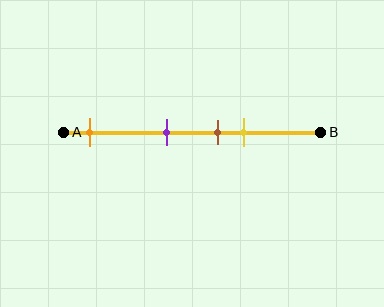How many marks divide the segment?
There are 4 marks dividing the segment.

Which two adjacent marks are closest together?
The brown and yellow marks are the closest adjacent pair.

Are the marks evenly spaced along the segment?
No, the marks are not evenly spaced.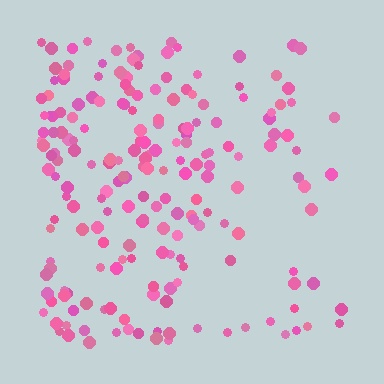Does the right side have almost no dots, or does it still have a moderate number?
Still a moderate number, just noticeably fewer than the left.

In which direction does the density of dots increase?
From right to left, with the left side densest.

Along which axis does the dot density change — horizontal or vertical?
Horizontal.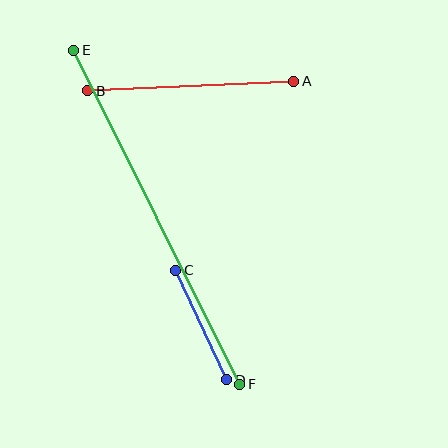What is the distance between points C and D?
The distance is approximately 121 pixels.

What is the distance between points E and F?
The distance is approximately 373 pixels.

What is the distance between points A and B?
The distance is approximately 206 pixels.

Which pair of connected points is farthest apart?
Points E and F are farthest apart.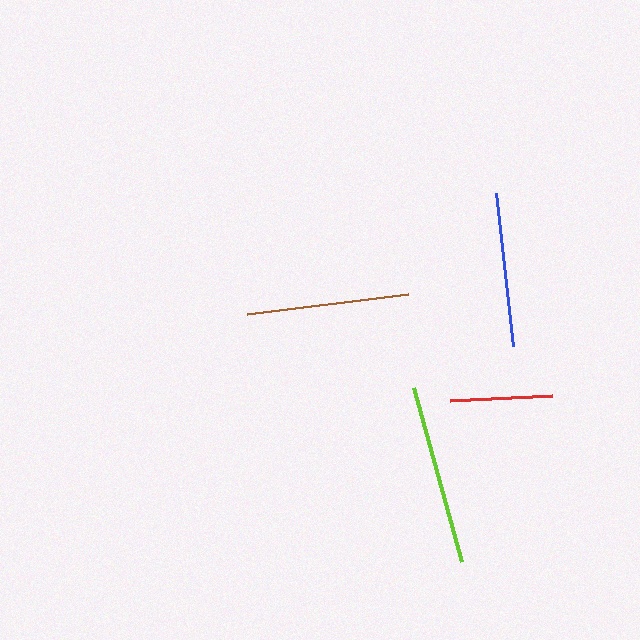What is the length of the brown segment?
The brown segment is approximately 162 pixels long.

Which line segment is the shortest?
The red line is the shortest at approximately 102 pixels.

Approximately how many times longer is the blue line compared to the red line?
The blue line is approximately 1.5 times the length of the red line.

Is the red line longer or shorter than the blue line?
The blue line is longer than the red line.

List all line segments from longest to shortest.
From longest to shortest: lime, brown, blue, red.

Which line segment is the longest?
The lime line is the longest at approximately 180 pixels.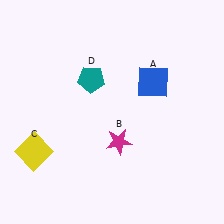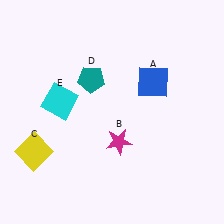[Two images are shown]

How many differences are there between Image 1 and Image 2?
There is 1 difference between the two images.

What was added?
A cyan square (E) was added in Image 2.